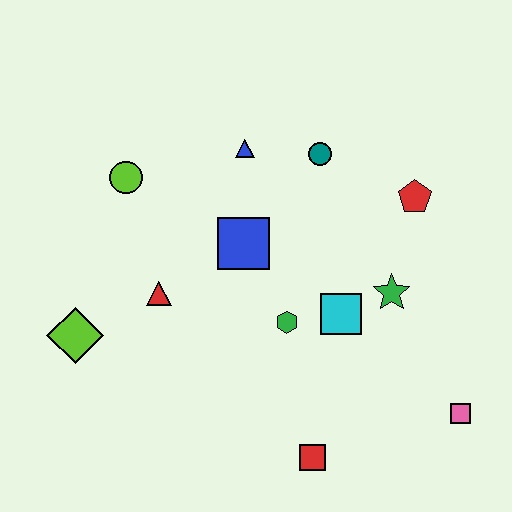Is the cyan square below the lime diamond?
No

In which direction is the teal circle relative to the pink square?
The teal circle is above the pink square.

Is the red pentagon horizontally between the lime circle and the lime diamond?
No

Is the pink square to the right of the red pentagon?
Yes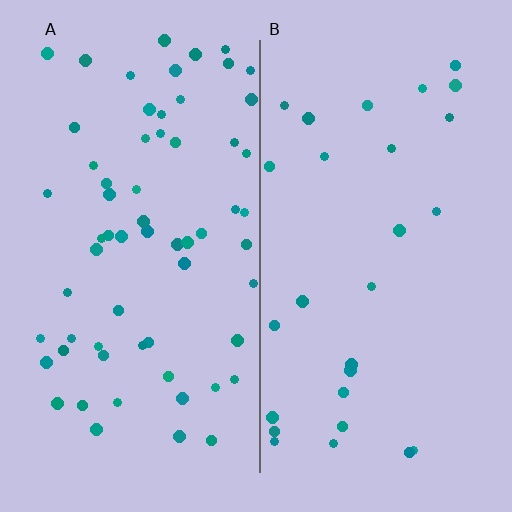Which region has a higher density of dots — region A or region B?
A (the left).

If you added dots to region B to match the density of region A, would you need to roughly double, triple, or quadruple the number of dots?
Approximately double.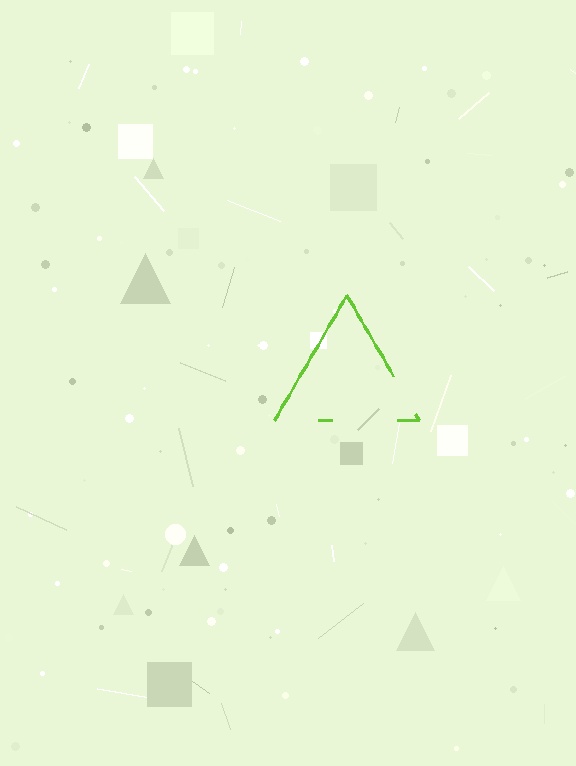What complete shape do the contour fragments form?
The contour fragments form a triangle.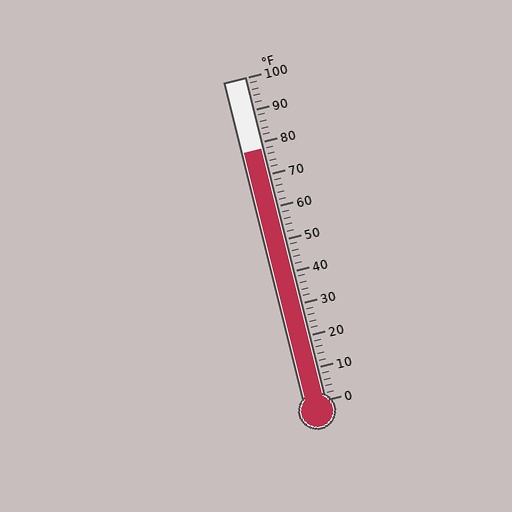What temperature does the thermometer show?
The thermometer shows approximately 78°F.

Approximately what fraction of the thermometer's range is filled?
The thermometer is filled to approximately 80% of its range.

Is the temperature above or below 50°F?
The temperature is above 50°F.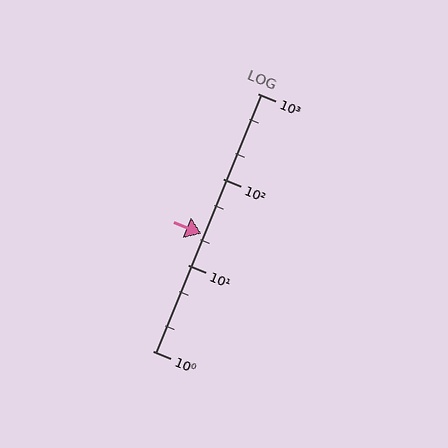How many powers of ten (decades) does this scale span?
The scale spans 3 decades, from 1 to 1000.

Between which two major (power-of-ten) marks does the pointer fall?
The pointer is between 10 and 100.